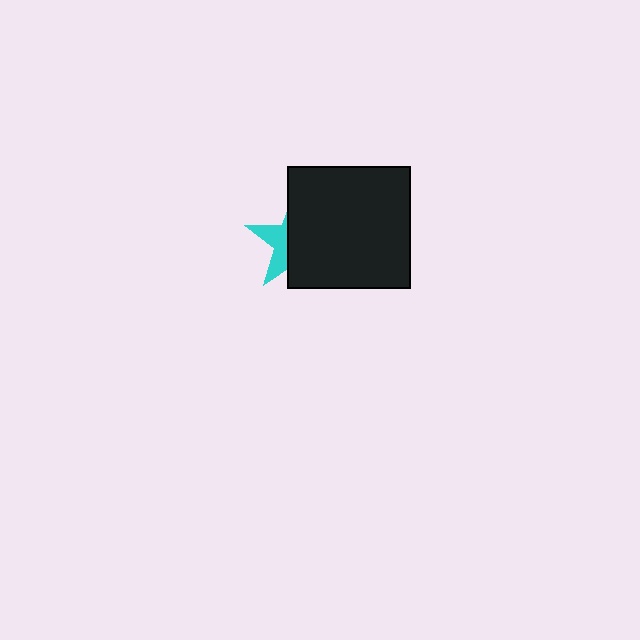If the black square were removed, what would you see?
You would see the complete cyan star.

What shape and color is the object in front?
The object in front is a black square.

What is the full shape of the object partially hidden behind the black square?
The partially hidden object is a cyan star.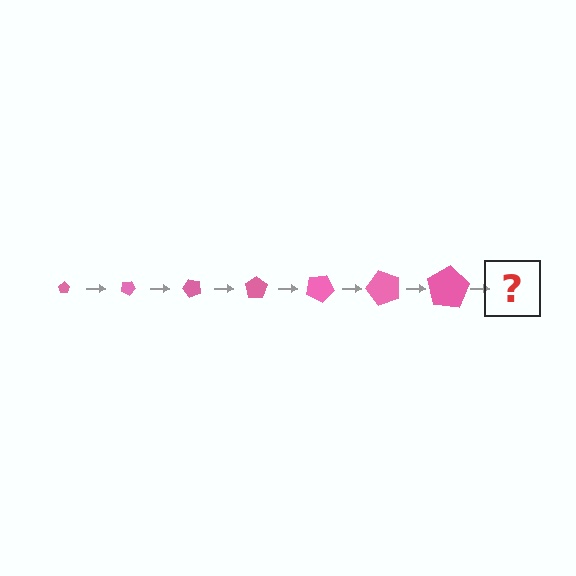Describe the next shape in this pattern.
It should be a pentagon, larger than the previous one and rotated 175 degrees from the start.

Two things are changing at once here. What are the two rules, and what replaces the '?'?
The two rules are that the pentagon grows larger each step and it rotates 25 degrees each step. The '?' should be a pentagon, larger than the previous one and rotated 175 degrees from the start.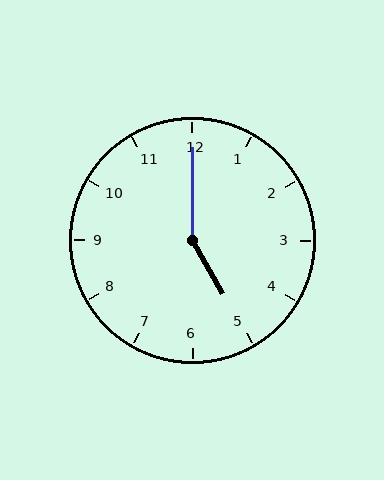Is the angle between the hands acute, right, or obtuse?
It is obtuse.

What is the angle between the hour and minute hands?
Approximately 150 degrees.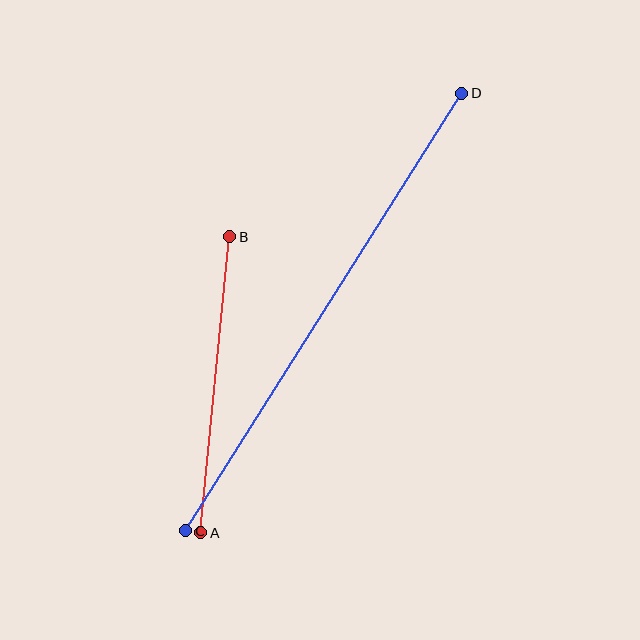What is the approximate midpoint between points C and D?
The midpoint is at approximately (324, 312) pixels.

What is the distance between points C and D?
The distance is approximately 517 pixels.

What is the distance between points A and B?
The distance is approximately 297 pixels.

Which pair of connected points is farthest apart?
Points C and D are farthest apart.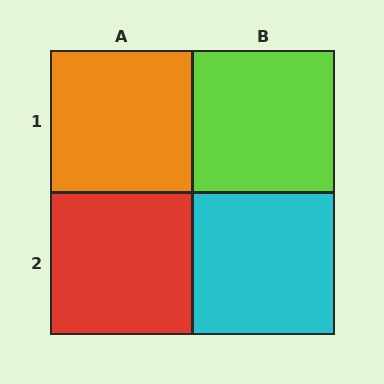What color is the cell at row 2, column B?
Cyan.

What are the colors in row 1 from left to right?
Orange, lime.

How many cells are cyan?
1 cell is cyan.